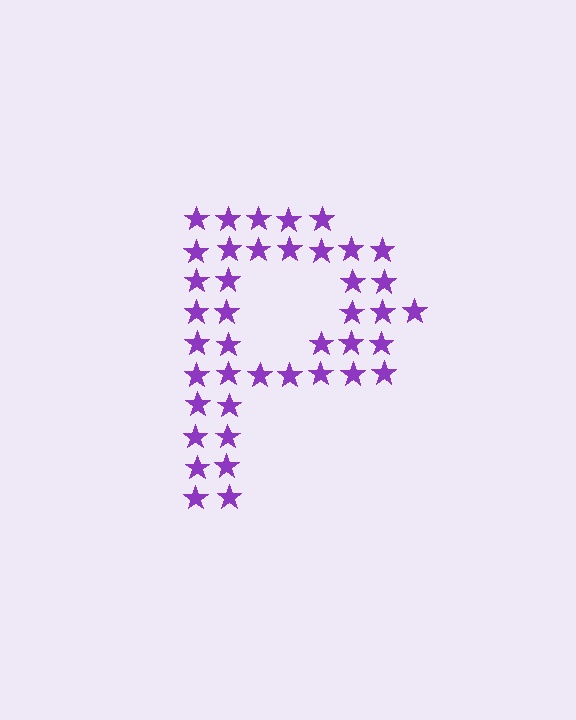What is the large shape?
The large shape is the letter P.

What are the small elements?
The small elements are stars.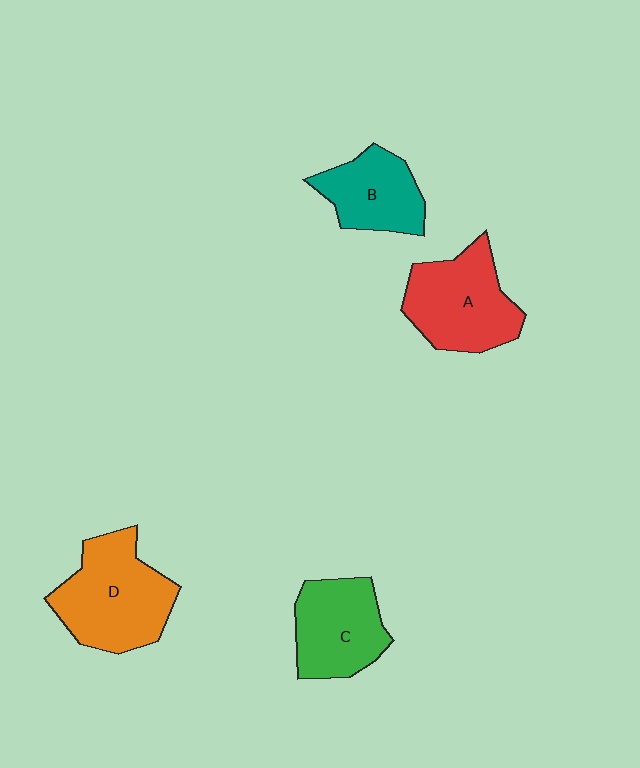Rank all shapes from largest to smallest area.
From largest to smallest: D (orange), A (red), C (green), B (teal).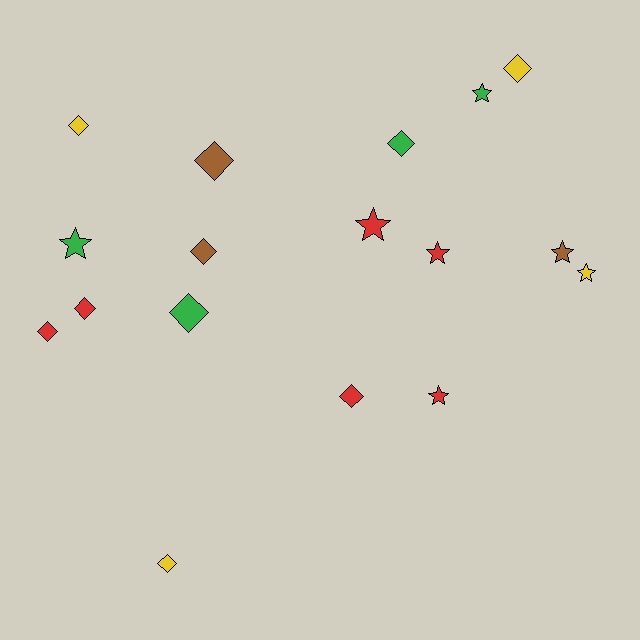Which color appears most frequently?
Red, with 6 objects.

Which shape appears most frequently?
Diamond, with 10 objects.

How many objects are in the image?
There are 17 objects.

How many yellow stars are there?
There is 1 yellow star.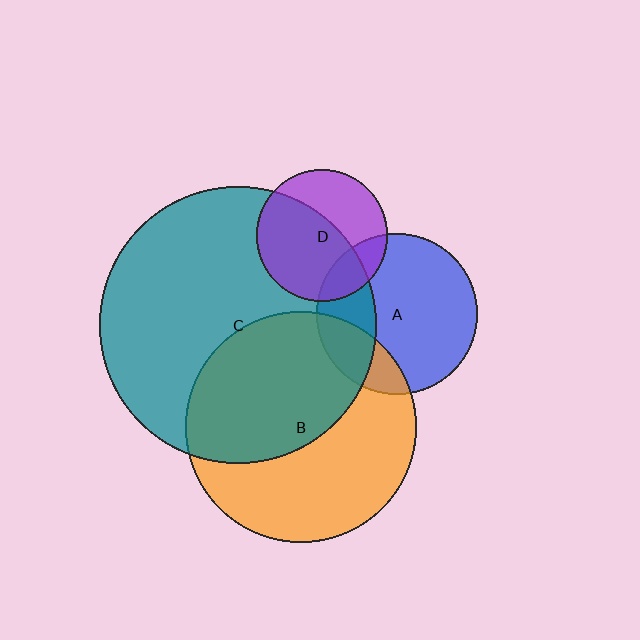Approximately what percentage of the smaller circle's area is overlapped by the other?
Approximately 60%.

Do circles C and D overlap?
Yes.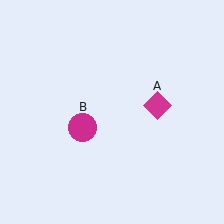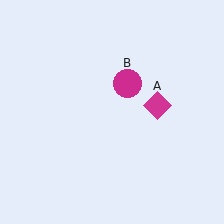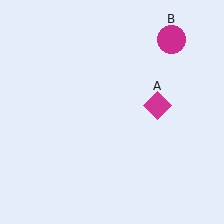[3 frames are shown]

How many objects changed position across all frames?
1 object changed position: magenta circle (object B).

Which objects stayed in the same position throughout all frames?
Magenta diamond (object A) remained stationary.